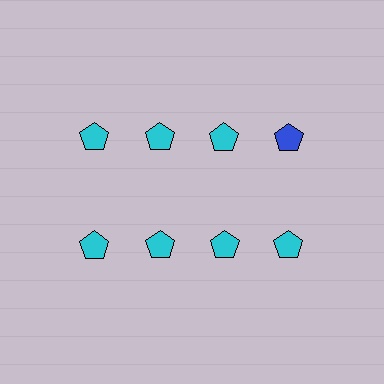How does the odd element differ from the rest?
It has a different color: blue instead of cyan.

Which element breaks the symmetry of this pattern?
The blue pentagon in the top row, second from right column breaks the symmetry. All other shapes are cyan pentagons.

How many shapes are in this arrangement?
There are 8 shapes arranged in a grid pattern.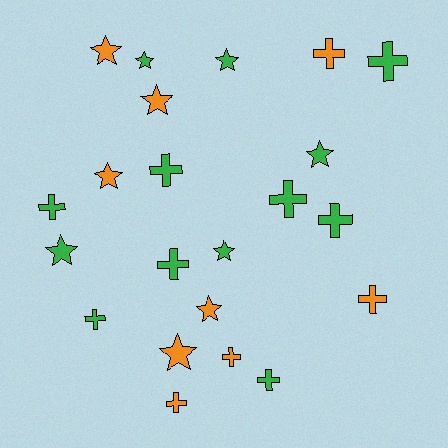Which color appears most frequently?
Green, with 13 objects.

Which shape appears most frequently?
Cross, with 12 objects.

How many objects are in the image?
There are 22 objects.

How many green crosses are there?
There are 8 green crosses.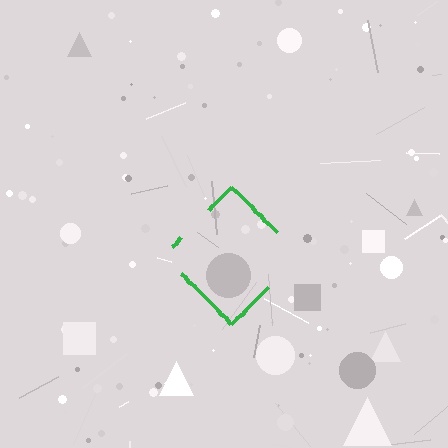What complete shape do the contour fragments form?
The contour fragments form a diamond.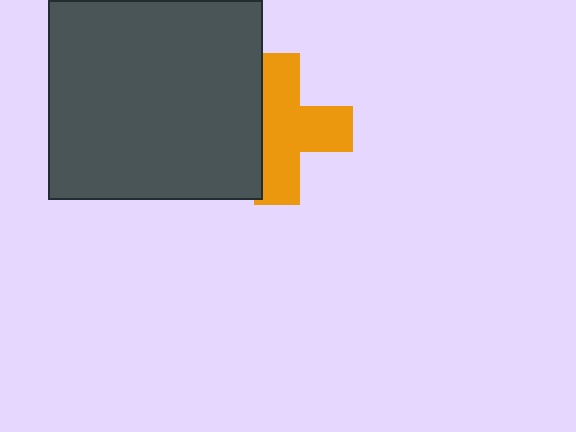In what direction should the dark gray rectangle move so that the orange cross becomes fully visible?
The dark gray rectangle should move left. That is the shortest direction to clear the overlap and leave the orange cross fully visible.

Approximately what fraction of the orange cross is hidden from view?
Roughly 32% of the orange cross is hidden behind the dark gray rectangle.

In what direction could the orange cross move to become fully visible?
The orange cross could move right. That would shift it out from behind the dark gray rectangle entirely.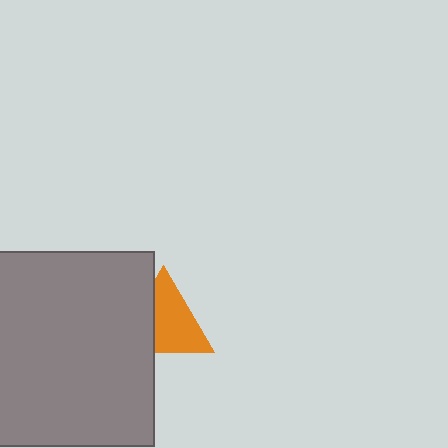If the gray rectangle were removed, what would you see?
You would see the complete orange triangle.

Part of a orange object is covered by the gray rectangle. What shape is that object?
It is a triangle.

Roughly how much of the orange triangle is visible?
About half of it is visible (roughly 64%).